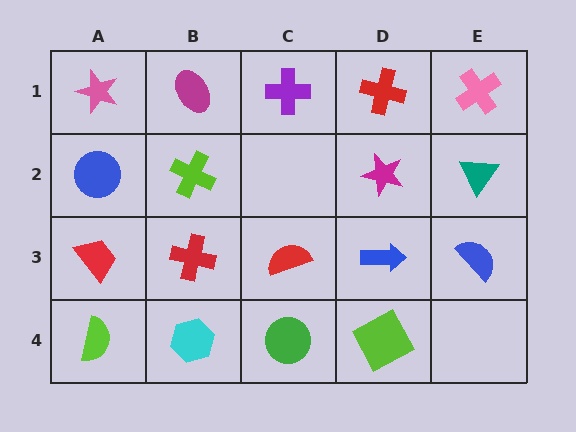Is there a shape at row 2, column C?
No, that cell is empty.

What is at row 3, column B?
A red cross.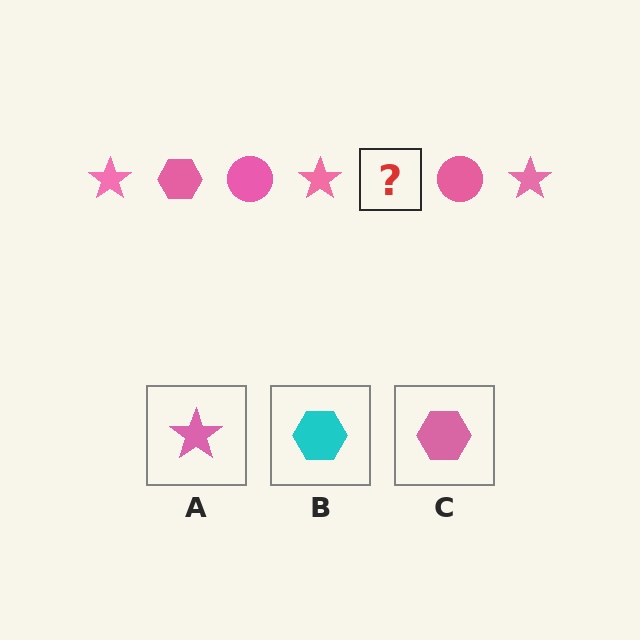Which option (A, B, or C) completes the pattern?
C.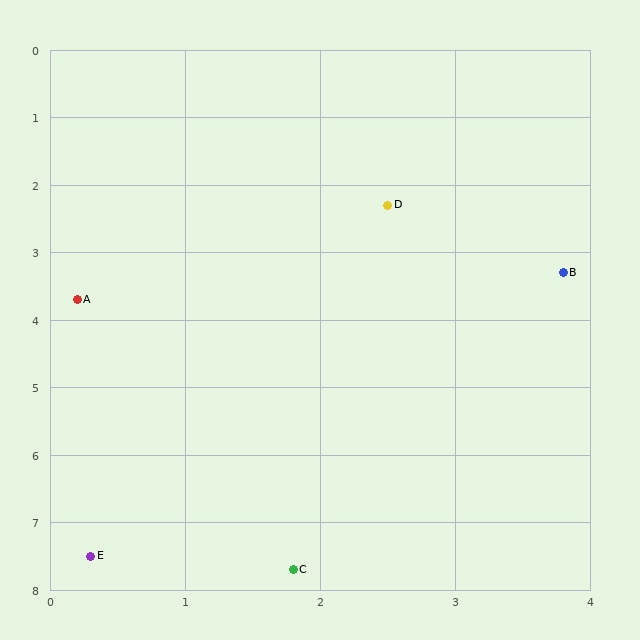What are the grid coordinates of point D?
Point D is at approximately (2.5, 2.3).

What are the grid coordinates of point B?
Point B is at approximately (3.8, 3.3).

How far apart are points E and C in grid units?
Points E and C are about 1.5 grid units apart.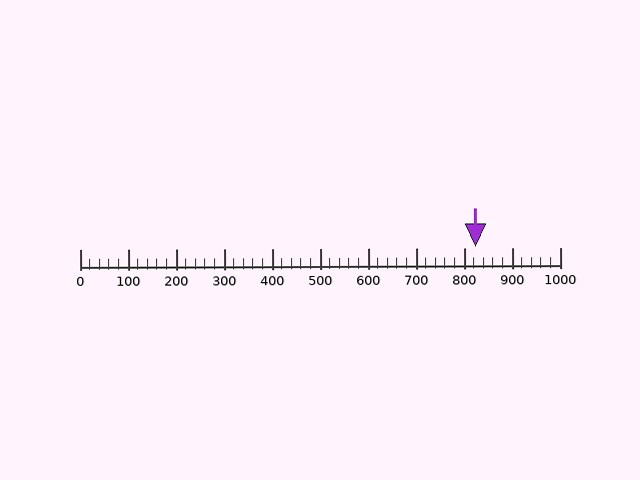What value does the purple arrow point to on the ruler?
The purple arrow points to approximately 824.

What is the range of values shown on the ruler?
The ruler shows values from 0 to 1000.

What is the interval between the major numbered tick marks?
The major tick marks are spaced 100 units apart.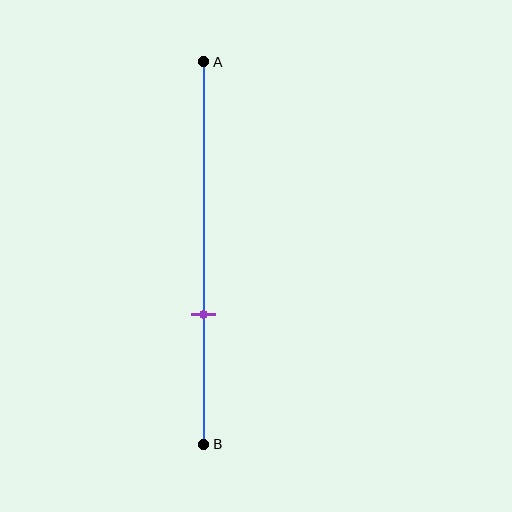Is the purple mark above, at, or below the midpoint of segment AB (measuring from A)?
The purple mark is below the midpoint of segment AB.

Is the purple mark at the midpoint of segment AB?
No, the mark is at about 65% from A, not at the 50% midpoint.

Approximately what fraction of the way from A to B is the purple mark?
The purple mark is approximately 65% of the way from A to B.